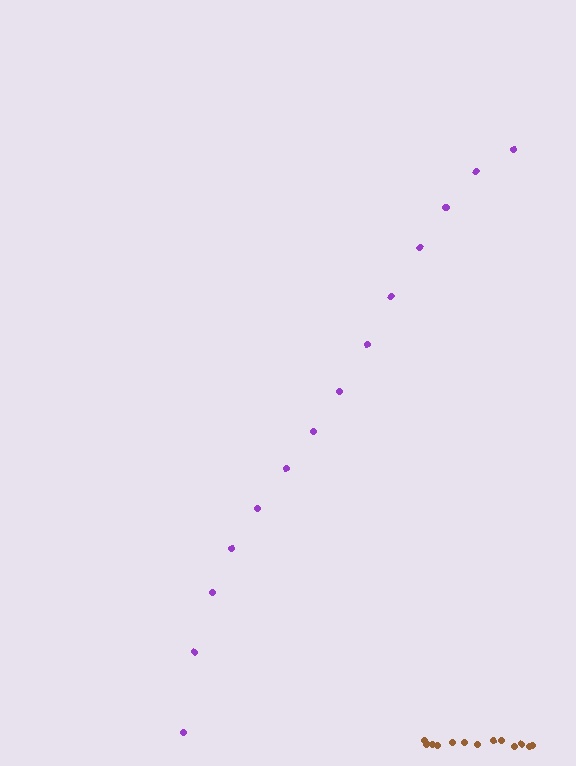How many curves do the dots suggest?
There are 2 distinct paths.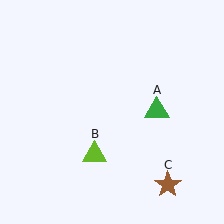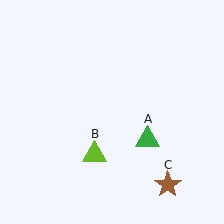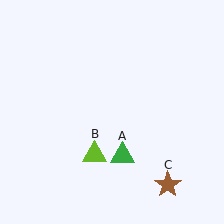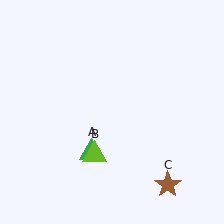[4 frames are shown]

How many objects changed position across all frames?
1 object changed position: green triangle (object A).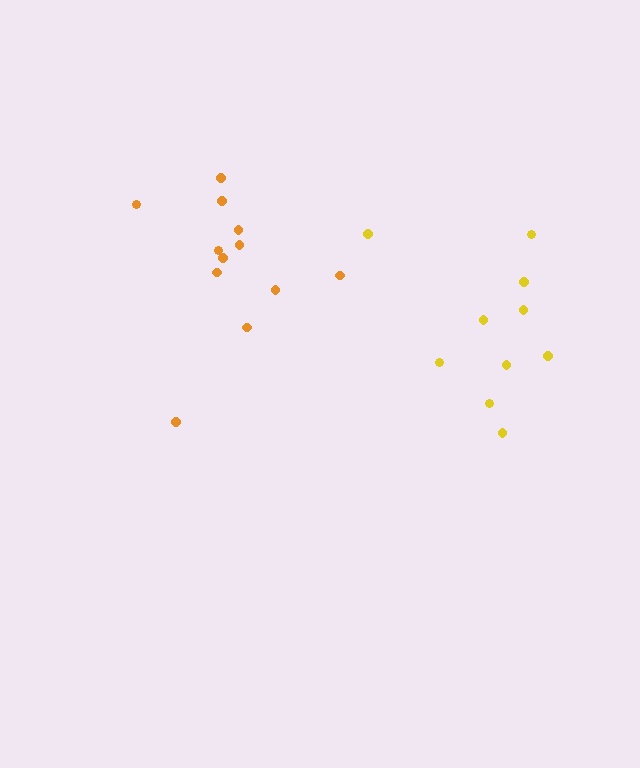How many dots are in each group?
Group 1: 10 dots, Group 2: 12 dots (22 total).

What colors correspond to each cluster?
The clusters are colored: yellow, orange.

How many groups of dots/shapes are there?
There are 2 groups.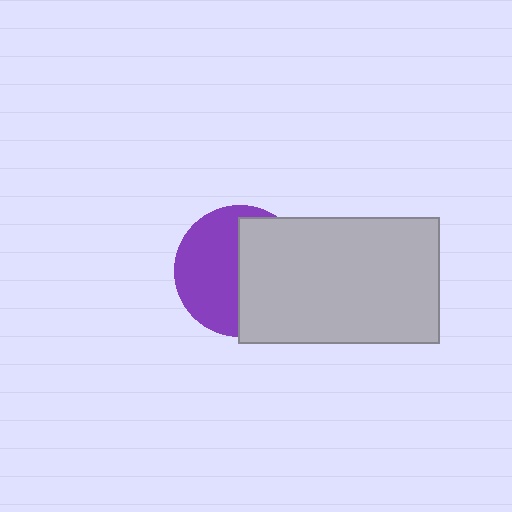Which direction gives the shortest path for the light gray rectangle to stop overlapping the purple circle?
Moving right gives the shortest separation.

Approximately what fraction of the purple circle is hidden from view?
Roughly 50% of the purple circle is hidden behind the light gray rectangle.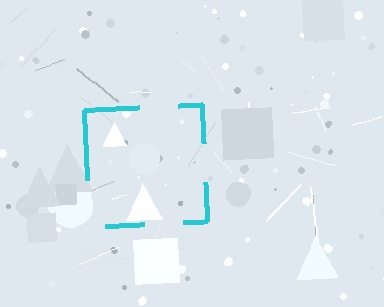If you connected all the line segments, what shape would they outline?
They would outline a square.